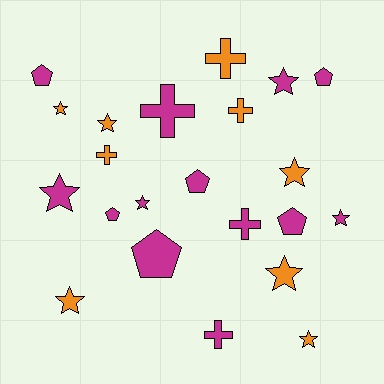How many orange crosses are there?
There are 3 orange crosses.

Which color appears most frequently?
Magenta, with 13 objects.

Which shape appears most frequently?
Star, with 10 objects.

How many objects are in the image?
There are 22 objects.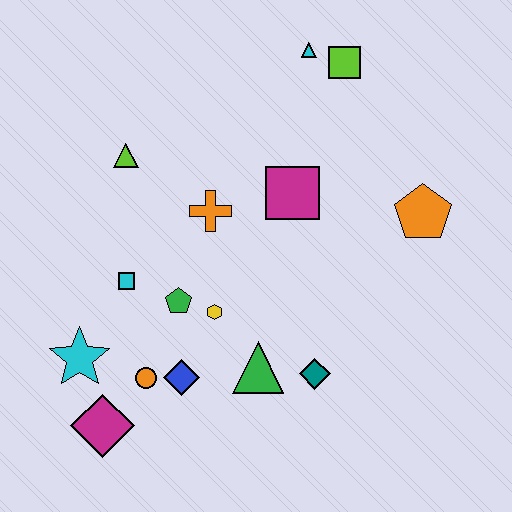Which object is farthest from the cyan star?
The lime square is farthest from the cyan star.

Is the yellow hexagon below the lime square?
Yes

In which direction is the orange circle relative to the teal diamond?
The orange circle is to the left of the teal diamond.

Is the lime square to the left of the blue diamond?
No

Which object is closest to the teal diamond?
The green triangle is closest to the teal diamond.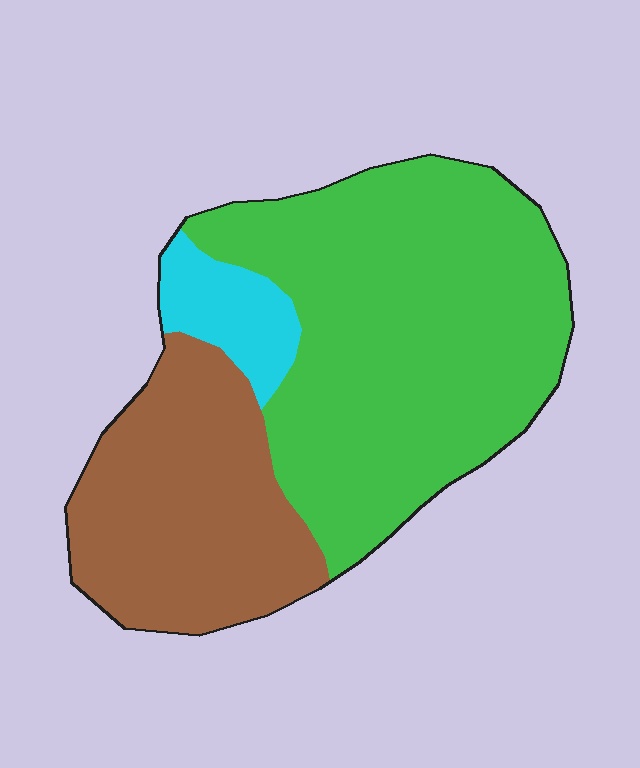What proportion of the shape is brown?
Brown takes up about one third (1/3) of the shape.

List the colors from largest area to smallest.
From largest to smallest: green, brown, cyan.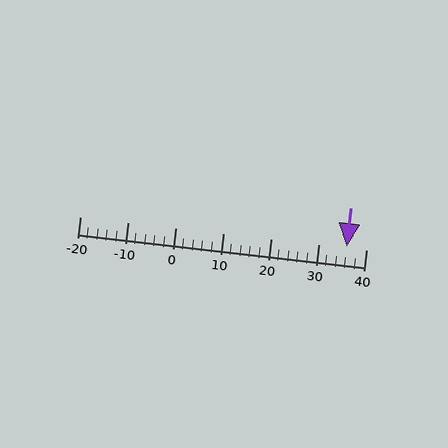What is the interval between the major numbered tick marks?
The major tick marks are spaced 10 units apart.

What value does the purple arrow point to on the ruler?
The purple arrow points to approximately 36.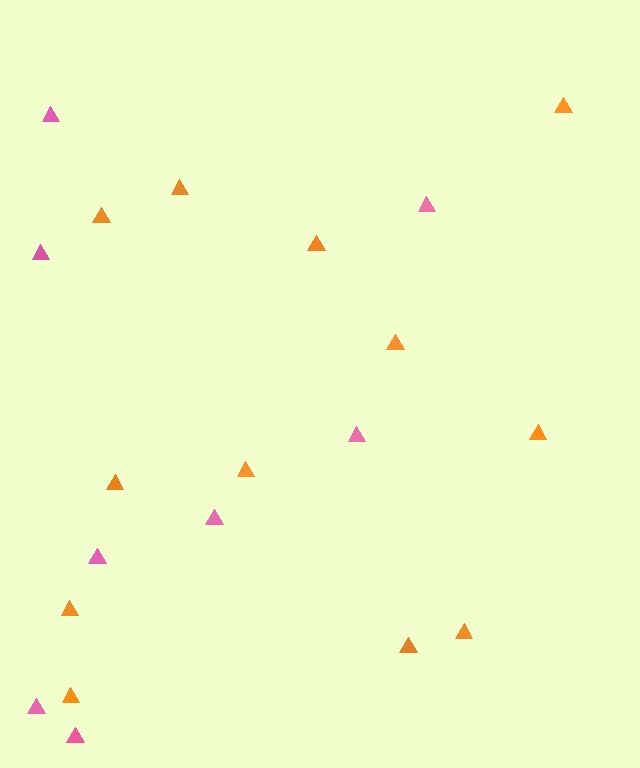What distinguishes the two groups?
There are 2 groups: one group of orange triangles (12) and one group of pink triangles (8).